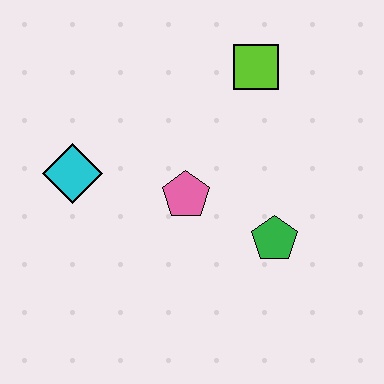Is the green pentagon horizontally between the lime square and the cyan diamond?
No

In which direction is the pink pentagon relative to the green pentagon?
The pink pentagon is to the left of the green pentagon.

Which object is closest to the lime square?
The pink pentagon is closest to the lime square.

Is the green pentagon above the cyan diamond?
No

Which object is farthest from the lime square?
The cyan diamond is farthest from the lime square.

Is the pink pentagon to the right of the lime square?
No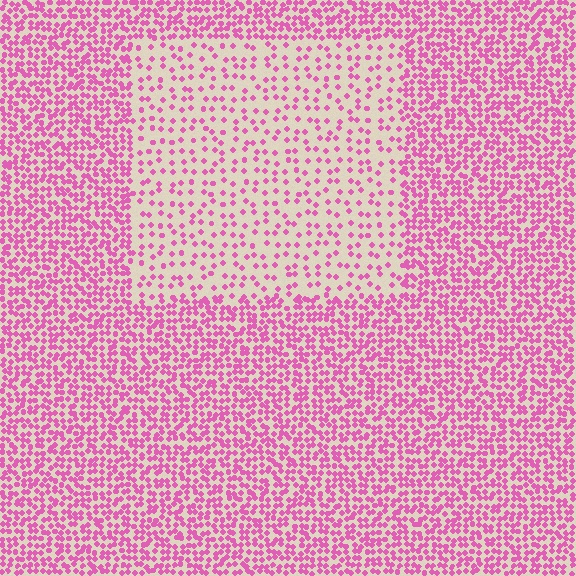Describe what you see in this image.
The image contains small pink elements arranged at two different densities. A rectangle-shaped region is visible where the elements are less densely packed than the surrounding area.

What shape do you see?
I see a rectangle.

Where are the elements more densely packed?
The elements are more densely packed outside the rectangle boundary.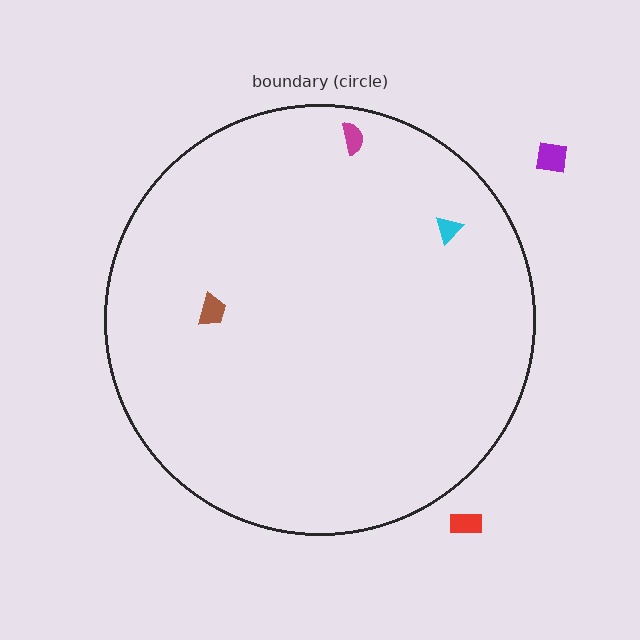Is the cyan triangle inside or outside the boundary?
Inside.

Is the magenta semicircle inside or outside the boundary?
Inside.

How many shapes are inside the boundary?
3 inside, 2 outside.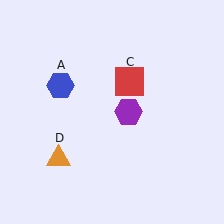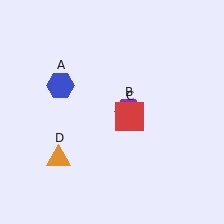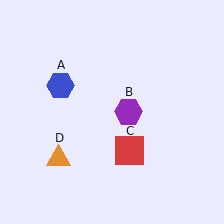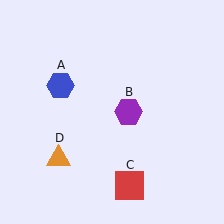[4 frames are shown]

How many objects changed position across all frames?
1 object changed position: red square (object C).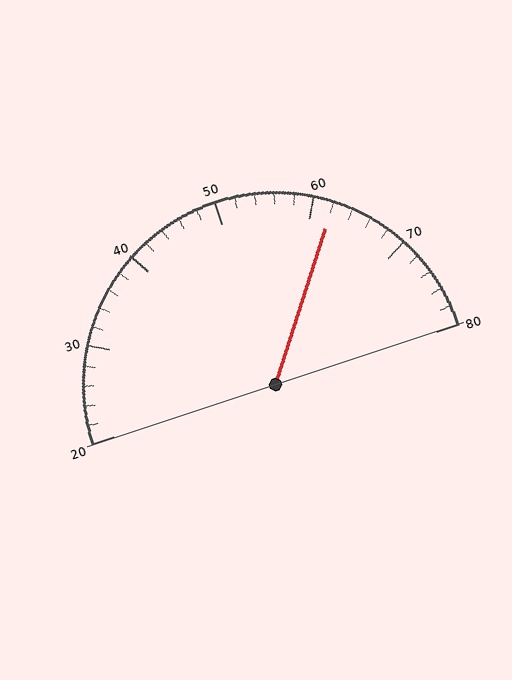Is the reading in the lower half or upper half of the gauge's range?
The reading is in the upper half of the range (20 to 80).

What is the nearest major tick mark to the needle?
The nearest major tick mark is 60.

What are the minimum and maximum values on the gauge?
The gauge ranges from 20 to 80.